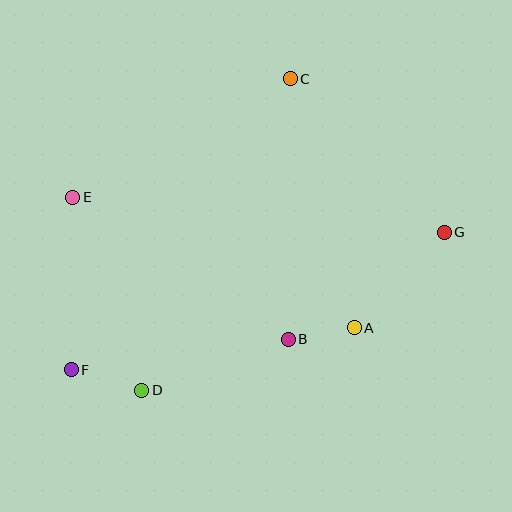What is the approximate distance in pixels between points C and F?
The distance between C and F is approximately 364 pixels.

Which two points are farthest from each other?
Points F and G are farthest from each other.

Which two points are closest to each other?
Points A and B are closest to each other.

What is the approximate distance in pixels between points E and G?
The distance between E and G is approximately 373 pixels.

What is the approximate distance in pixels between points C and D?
The distance between C and D is approximately 345 pixels.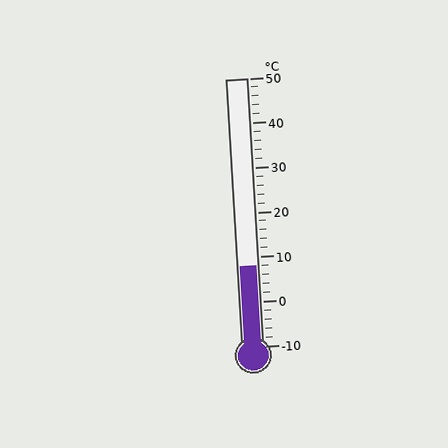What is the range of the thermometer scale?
The thermometer scale ranges from -10°C to 50°C.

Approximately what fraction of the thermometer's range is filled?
The thermometer is filled to approximately 30% of its range.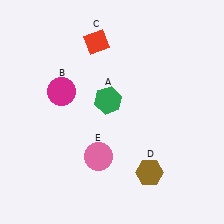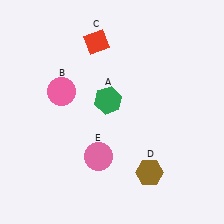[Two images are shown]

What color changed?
The circle (B) changed from magenta in Image 1 to pink in Image 2.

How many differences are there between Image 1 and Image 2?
There is 1 difference between the two images.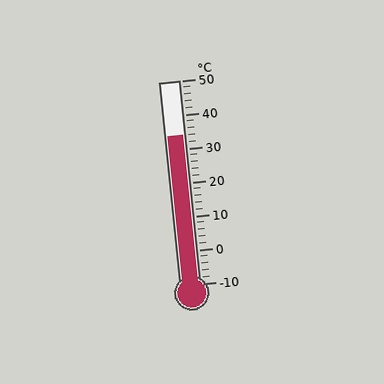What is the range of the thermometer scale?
The thermometer scale ranges from -10°C to 50°C.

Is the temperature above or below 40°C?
The temperature is below 40°C.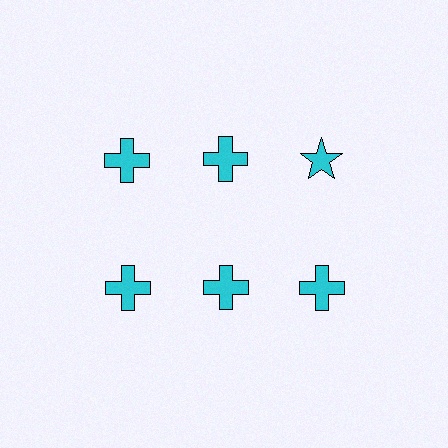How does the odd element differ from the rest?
It has a different shape: star instead of cross.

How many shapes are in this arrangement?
There are 6 shapes arranged in a grid pattern.